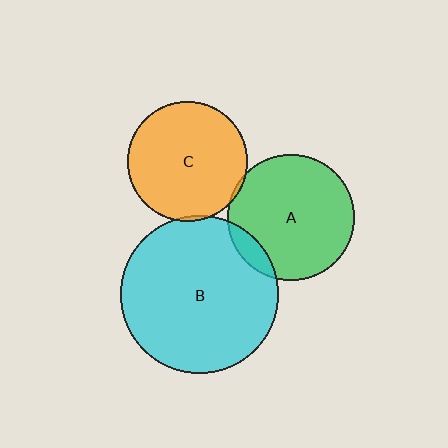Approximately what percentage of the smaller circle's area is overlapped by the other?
Approximately 5%.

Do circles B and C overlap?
Yes.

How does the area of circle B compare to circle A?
Approximately 1.6 times.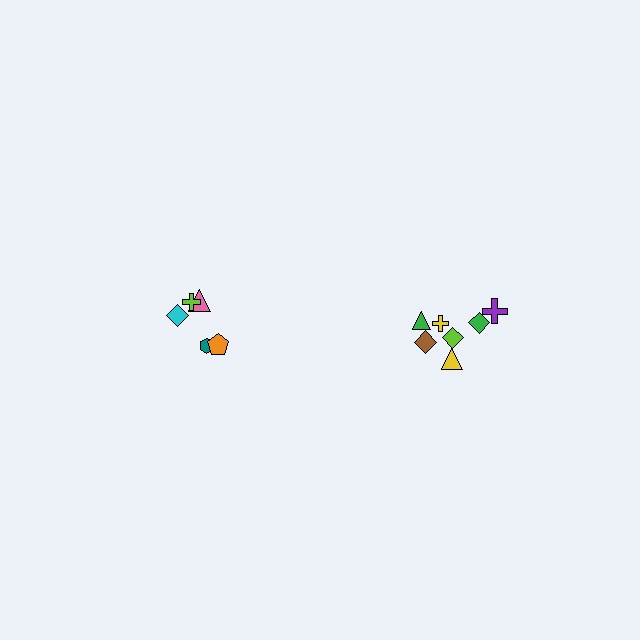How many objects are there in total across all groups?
There are 12 objects.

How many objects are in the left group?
There are 5 objects.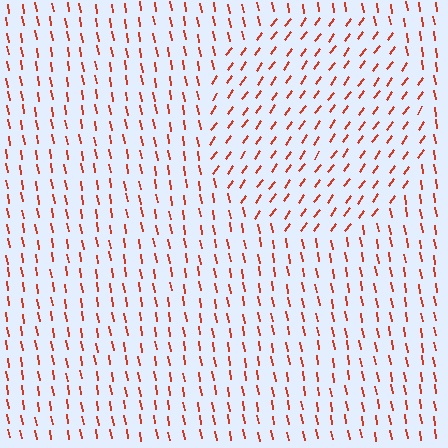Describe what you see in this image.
The image is filled with small red line segments. A circle region in the image has lines oriented differently from the surrounding lines, creating a visible texture boundary.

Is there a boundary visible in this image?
Yes, there is a texture boundary formed by a change in line orientation.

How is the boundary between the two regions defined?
The boundary is defined purely by a change in line orientation (approximately 45 degrees difference). All lines are the same color and thickness.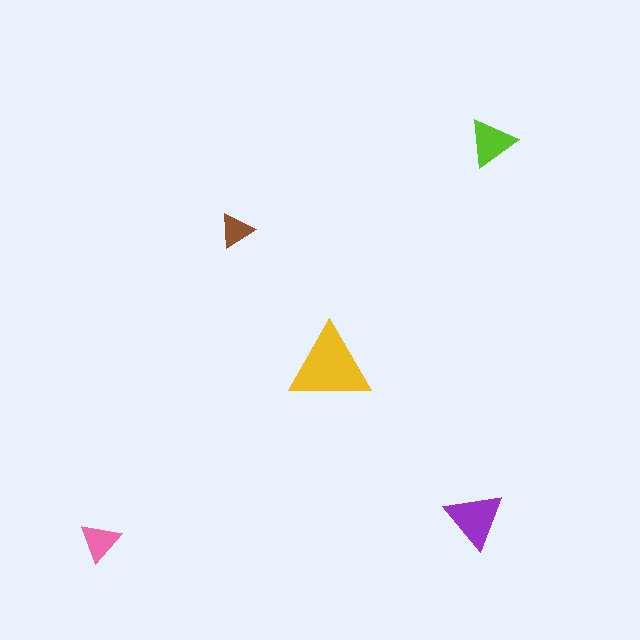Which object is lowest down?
The pink triangle is bottommost.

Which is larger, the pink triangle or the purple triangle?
The purple one.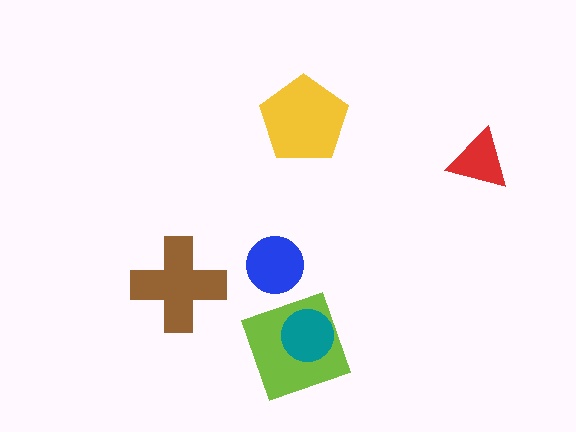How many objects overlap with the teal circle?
1 object overlaps with the teal circle.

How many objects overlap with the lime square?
1 object overlaps with the lime square.